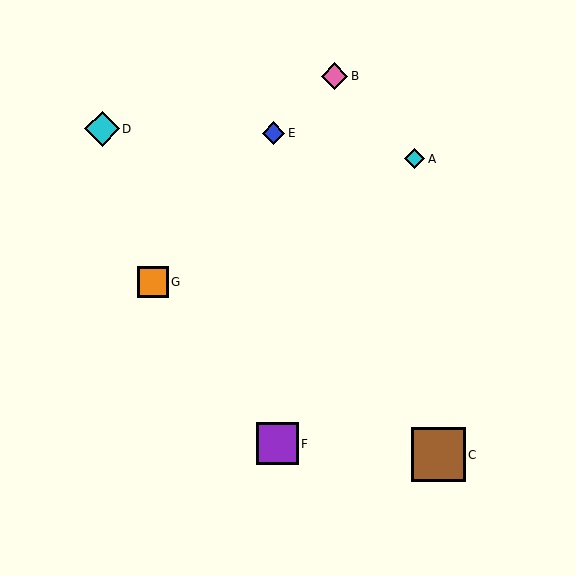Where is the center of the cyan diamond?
The center of the cyan diamond is at (102, 129).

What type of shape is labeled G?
Shape G is an orange square.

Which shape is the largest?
The brown square (labeled C) is the largest.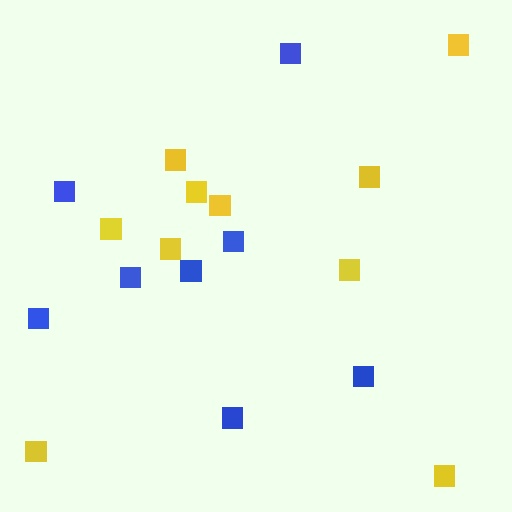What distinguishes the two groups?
There are 2 groups: one group of yellow squares (10) and one group of blue squares (8).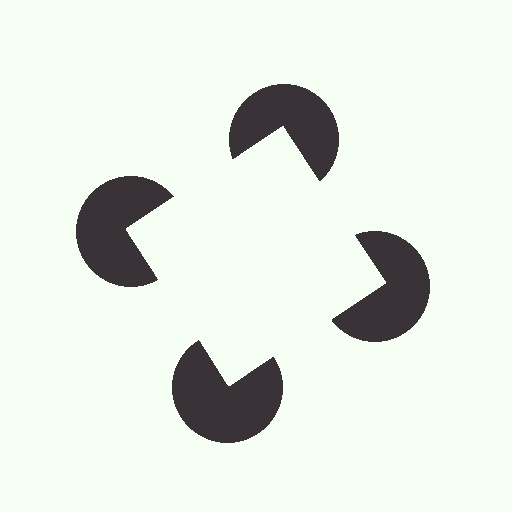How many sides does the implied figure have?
4 sides.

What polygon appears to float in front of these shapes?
An illusory square — its edges are inferred from the aligned wedge cuts in the pac-man discs, not physically drawn.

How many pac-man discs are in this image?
There are 4 — one at each vertex of the illusory square.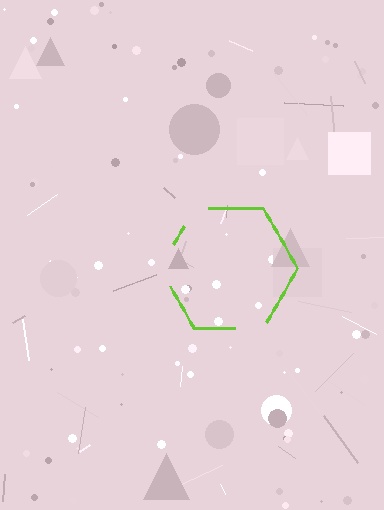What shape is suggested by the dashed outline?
The dashed outline suggests a hexagon.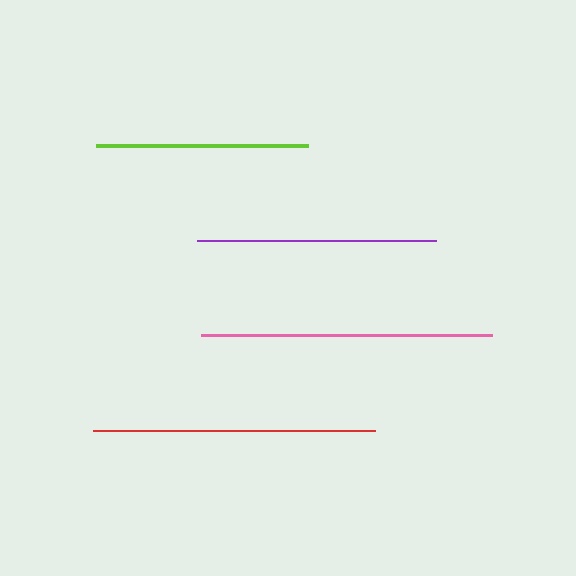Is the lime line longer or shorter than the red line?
The red line is longer than the lime line.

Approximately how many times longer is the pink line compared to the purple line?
The pink line is approximately 1.2 times the length of the purple line.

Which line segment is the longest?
The pink line is the longest at approximately 291 pixels.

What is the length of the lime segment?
The lime segment is approximately 212 pixels long.